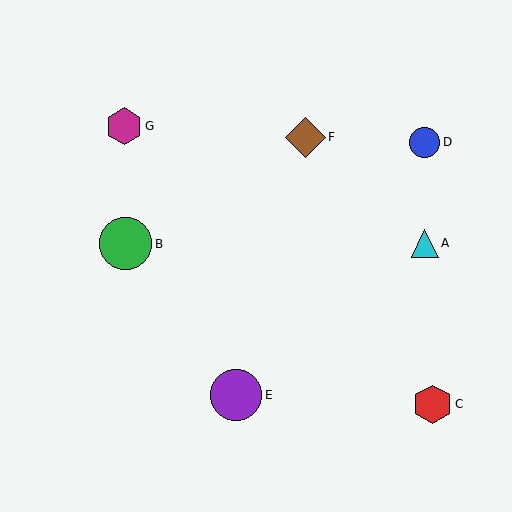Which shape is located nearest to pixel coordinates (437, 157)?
The blue circle (labeled D) at (425, 142) is nearest to that location.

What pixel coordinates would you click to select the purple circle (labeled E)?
Click at (236, 395) to select the purple circle E.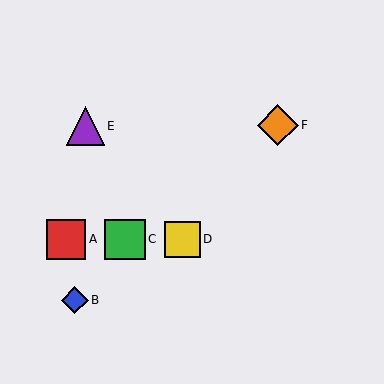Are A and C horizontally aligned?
Yes, both are at y≈239.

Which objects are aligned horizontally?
Objects A, C, D are aligned horizontally.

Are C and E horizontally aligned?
No, C is at y≈239 and E is at y≈126.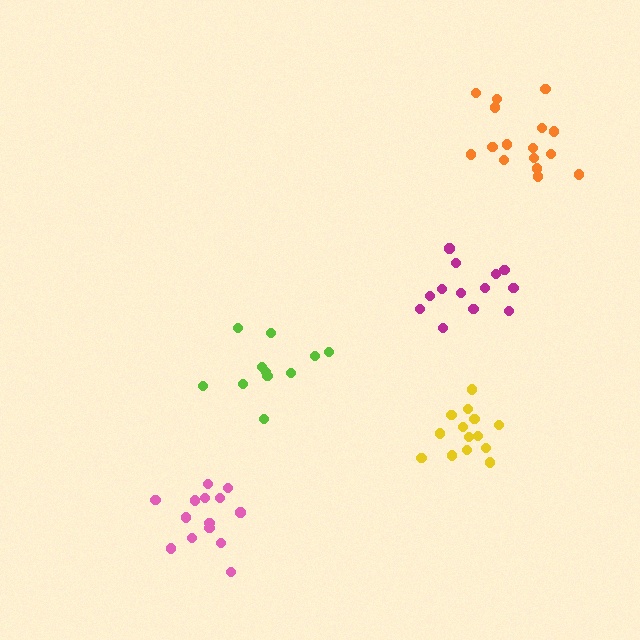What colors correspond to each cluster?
The clusters are colored: lime, yellow, magenta, orange, pink.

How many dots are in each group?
Group 1: 11 dots, Group 2: 14 dots, Group 3: 13 dots, Group 4: 16 dots, Group 5: 14 dots (68 total).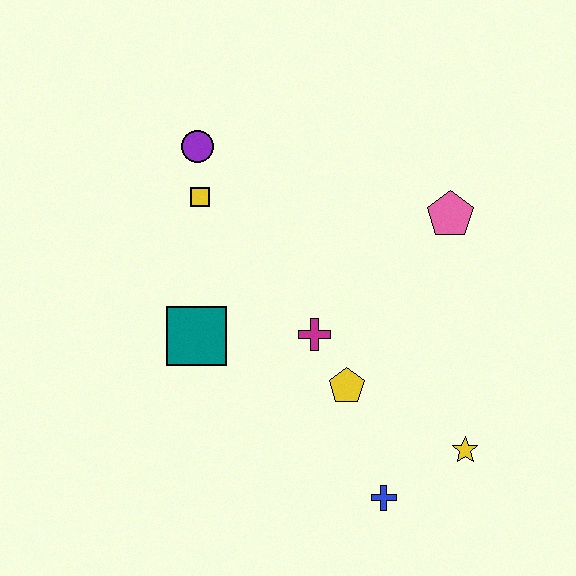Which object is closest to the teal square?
The magenta cross is closest to the teal square.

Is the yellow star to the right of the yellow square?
Yes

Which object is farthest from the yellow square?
The yellow star is farthest from the yellow square.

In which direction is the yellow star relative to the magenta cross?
The yellow star is to the right of the magenta cross.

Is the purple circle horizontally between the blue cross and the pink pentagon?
No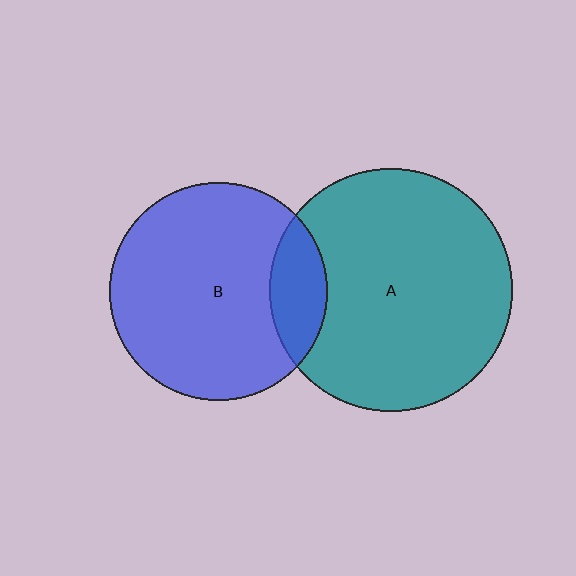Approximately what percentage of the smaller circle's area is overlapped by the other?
Approximately 15%.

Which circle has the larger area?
Circle A (teal).